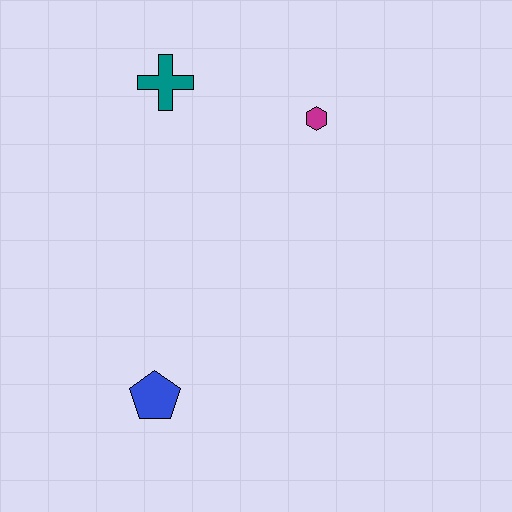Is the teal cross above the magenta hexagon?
Yes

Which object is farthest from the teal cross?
The blue pentagon is farthest from the teal cross.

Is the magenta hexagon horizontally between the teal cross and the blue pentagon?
No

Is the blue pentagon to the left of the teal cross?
Yes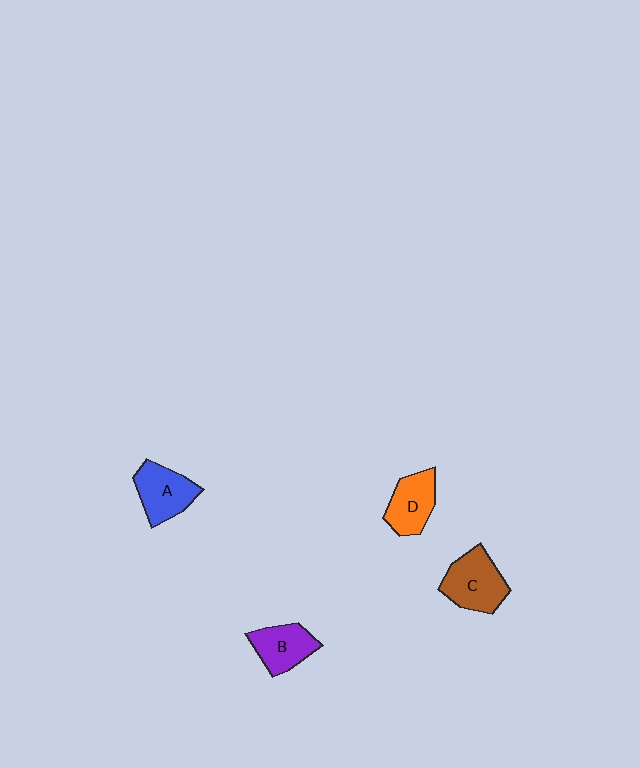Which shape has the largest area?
Shape C (brown).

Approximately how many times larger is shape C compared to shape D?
Approximately 1.2 times.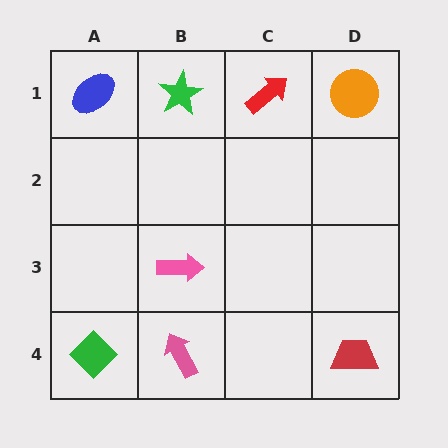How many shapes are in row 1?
4 shapes.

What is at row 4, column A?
A green diamond.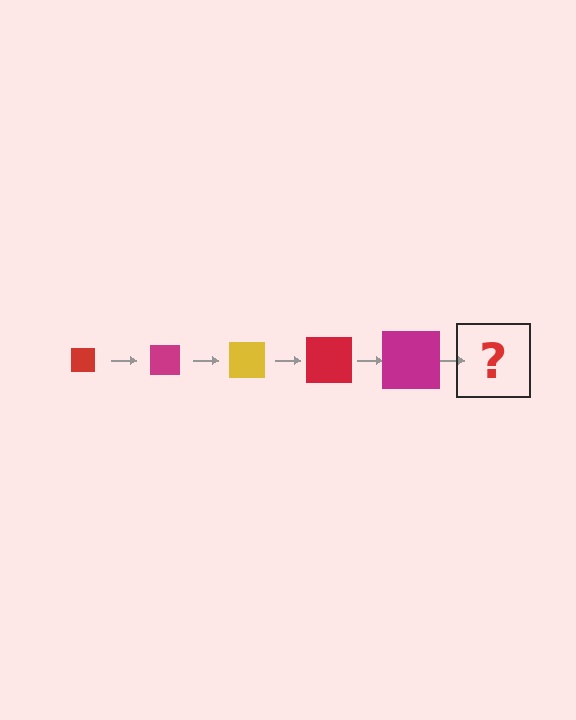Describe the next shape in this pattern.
It should be a yellow square, larger than the previous one.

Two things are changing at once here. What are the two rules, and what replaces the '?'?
The two rules are that the square grows larger each step and the color cycles through red, magenta, and yellow. The '?' should be a yellow square, larger than the previous one.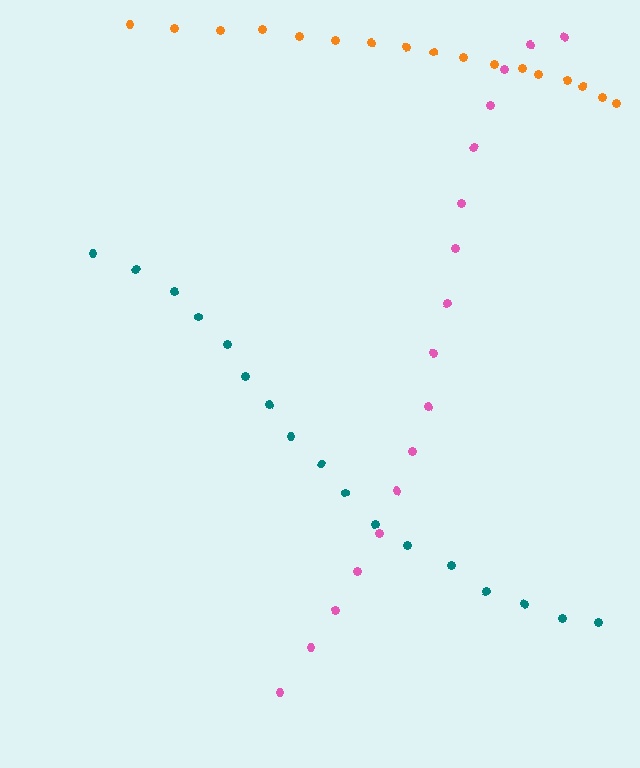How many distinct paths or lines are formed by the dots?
There are 3 distinct paths.